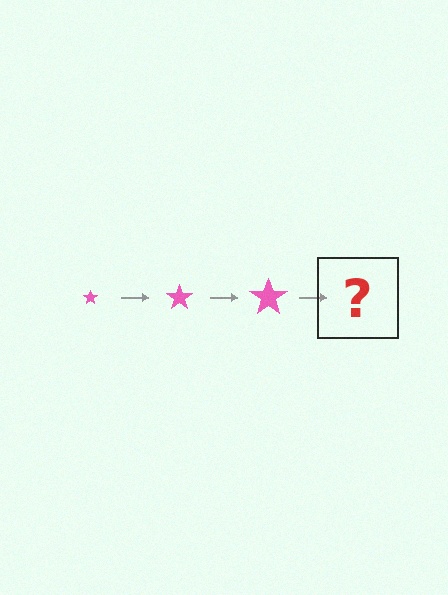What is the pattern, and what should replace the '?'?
The pattern is that the star gets progressively larger each step. The '?' should be a pink star, larger than the previous one.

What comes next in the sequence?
The next element should be a pink star, larger than the previous one.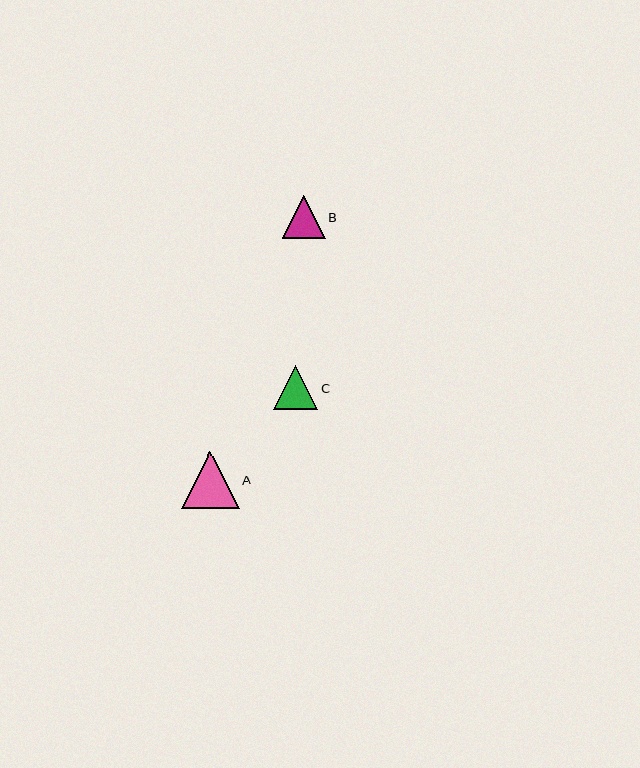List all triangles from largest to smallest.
From largest to smallest: A, C, B.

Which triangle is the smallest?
Triangle B is the smallest with a size of approximately 43 pixels.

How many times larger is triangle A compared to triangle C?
Triangle A is approximately 1.3 times the size of triangle C.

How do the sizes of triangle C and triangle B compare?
Triangle C and triangle B are approximately the same size.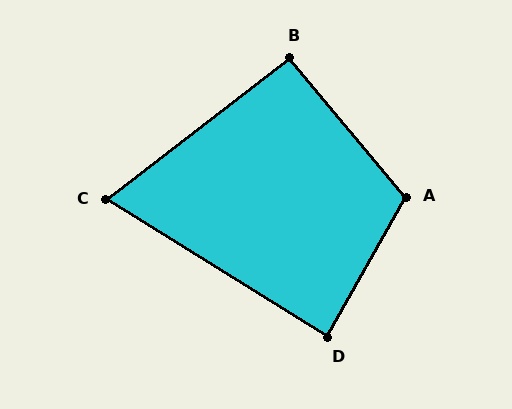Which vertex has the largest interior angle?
A, at approximately 111 degrees.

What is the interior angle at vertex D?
Approximately 88 degrees (approximately right).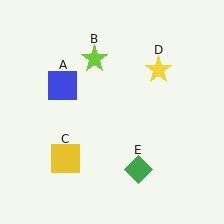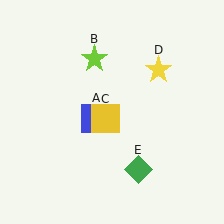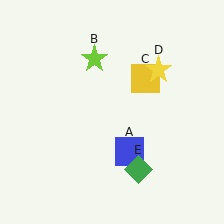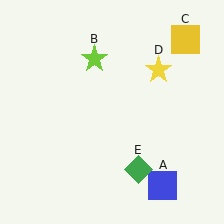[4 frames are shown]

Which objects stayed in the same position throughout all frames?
Lime star (object B) and yellow star (object D) and green diamond (object E) remained stationary.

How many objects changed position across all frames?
2 objects changed position: blue square (object A), yellow square (object C).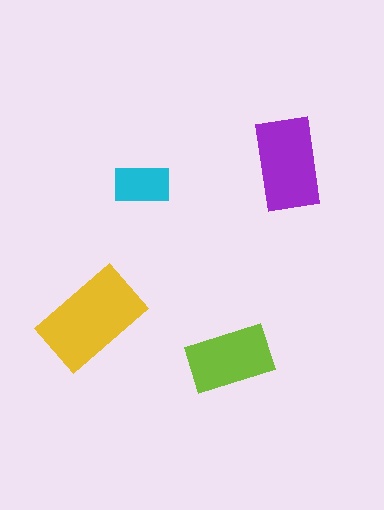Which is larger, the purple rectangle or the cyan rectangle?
The purple one.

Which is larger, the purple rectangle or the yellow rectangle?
The yellow one.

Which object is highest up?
The purple rectangle is topmost.